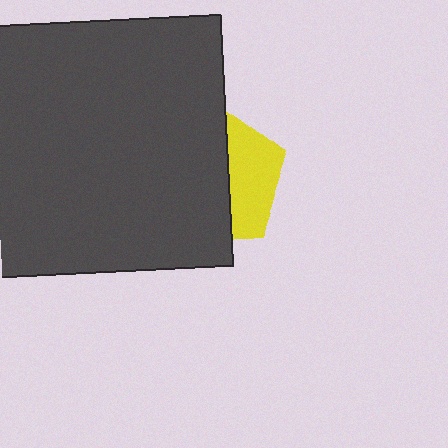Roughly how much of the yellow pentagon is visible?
A small part of it is visible (roughly 36%).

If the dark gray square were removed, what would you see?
You would see the complete yellow pentagon.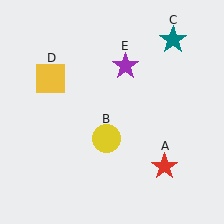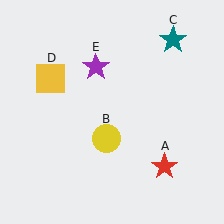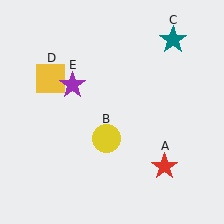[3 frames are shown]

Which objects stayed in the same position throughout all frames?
Red star (object A) and yellow circle (object B) and teal star (object C) and yellow square (object D) remained stationary.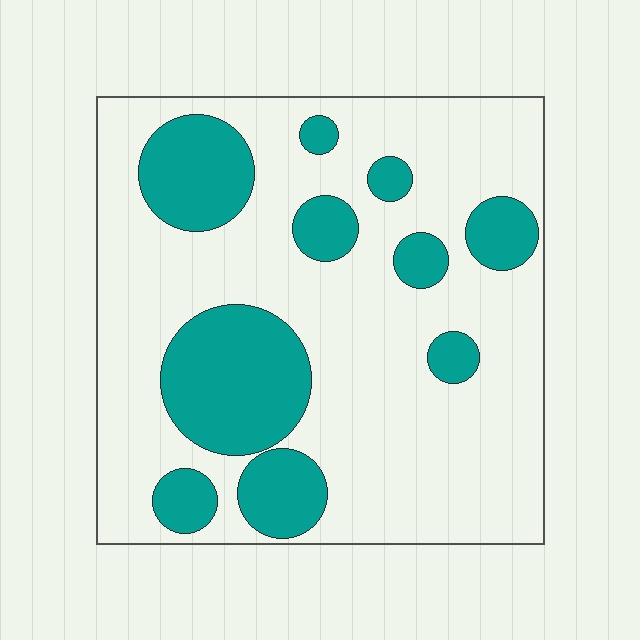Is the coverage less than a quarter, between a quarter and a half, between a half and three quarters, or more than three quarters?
Between a quarter and a half.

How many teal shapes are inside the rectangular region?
10.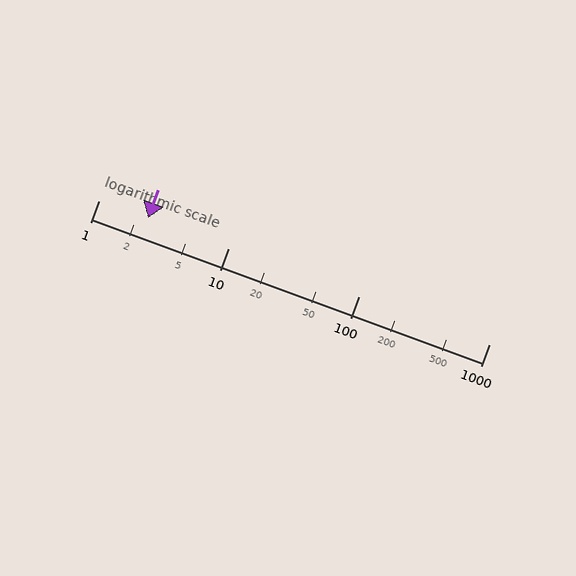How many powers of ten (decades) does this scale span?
The scale spans 3 decades, from 1 to 1000.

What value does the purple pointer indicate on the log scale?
The pointer indicates approximately 2.4.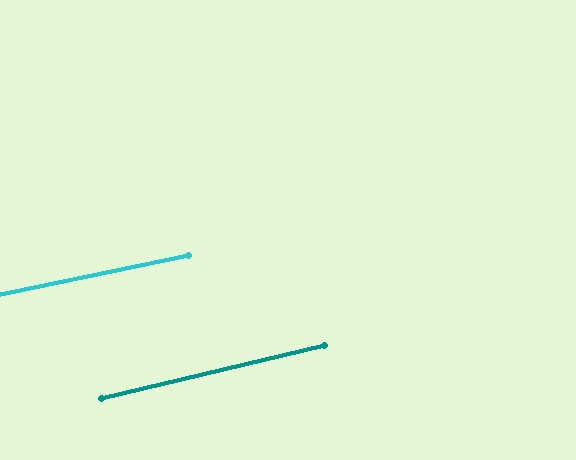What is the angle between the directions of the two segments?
Approximately 2 degrees.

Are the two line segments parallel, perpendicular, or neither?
Parallel — their directions differ by only 1.7°.